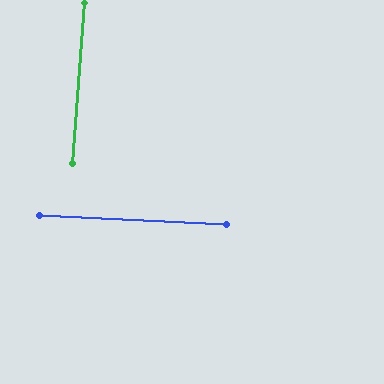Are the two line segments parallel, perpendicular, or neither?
Perpendicular — they meet at approximately 89°.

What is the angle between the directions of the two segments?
Approximately 89 degrees.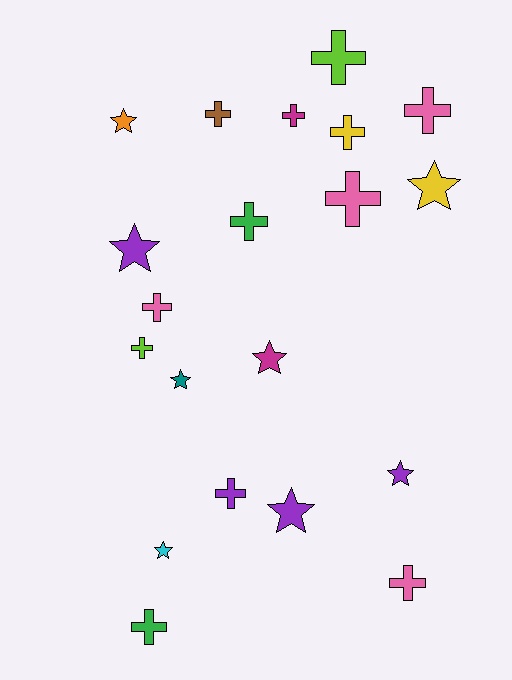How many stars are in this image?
There are 8 stars.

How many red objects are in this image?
There are no red objects.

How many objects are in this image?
There are 20 objects.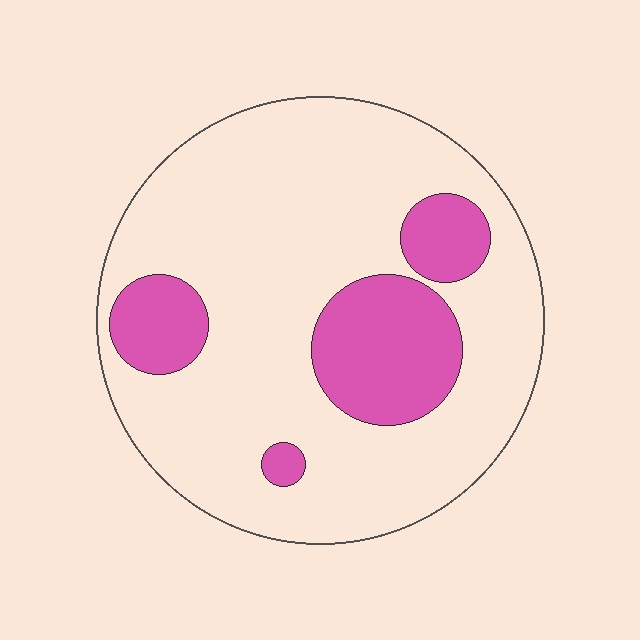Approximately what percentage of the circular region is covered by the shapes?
Approximately 20%.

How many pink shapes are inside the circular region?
4.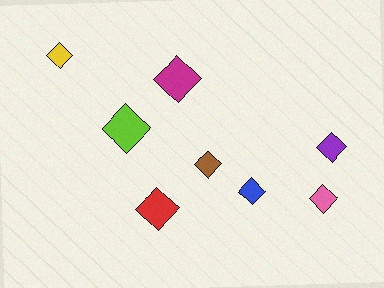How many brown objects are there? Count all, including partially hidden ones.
There is 1 brown object.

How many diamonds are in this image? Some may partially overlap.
There are 8 diamonds.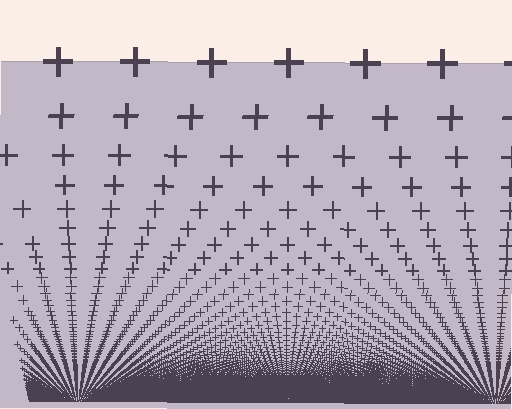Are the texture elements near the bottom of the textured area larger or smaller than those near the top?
Smaller. The gradient is inverted — elements near the bottom are smaller and denser.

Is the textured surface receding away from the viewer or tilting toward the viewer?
The surface appears to tilt toward the viewer. Texture elements get larger and sparser toward the top.